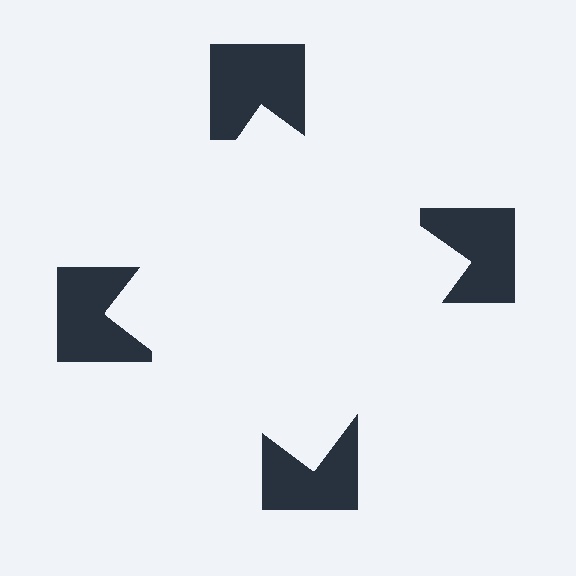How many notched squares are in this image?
There are 4 — one at each vertex of the illusory square.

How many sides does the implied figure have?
4 sides.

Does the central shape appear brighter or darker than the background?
It typically appears slightly brighter than the background, even though no actual brightness change is drawn.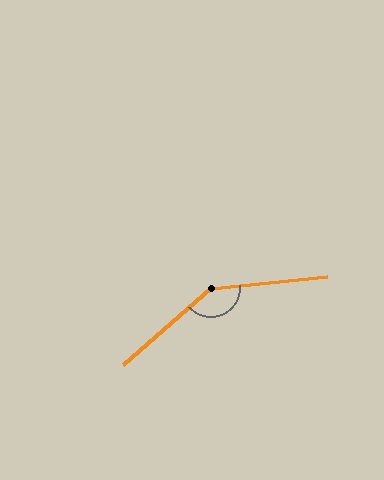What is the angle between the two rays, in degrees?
Approximately 145 degrees.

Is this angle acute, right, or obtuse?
It is obtuse.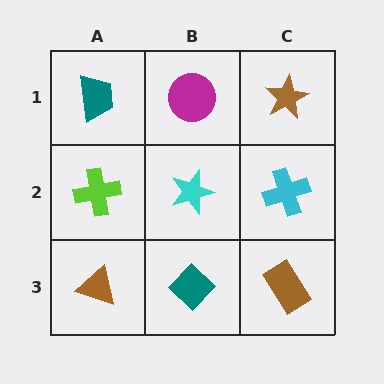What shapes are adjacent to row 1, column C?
A cyan cross (row 2, column C), a magenta circle (row 1, column B).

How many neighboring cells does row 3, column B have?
3.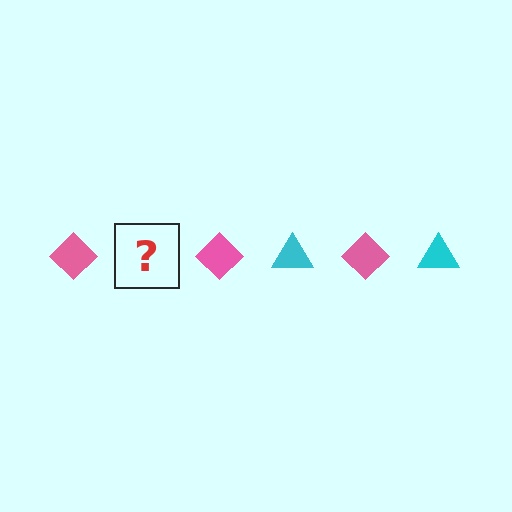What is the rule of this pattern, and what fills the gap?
The rule is that the pattern alternates between pink diamond and cyan triangle. The gap should be filled with a cyan triangle.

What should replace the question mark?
The question mark should be replaced with a cyan triangle.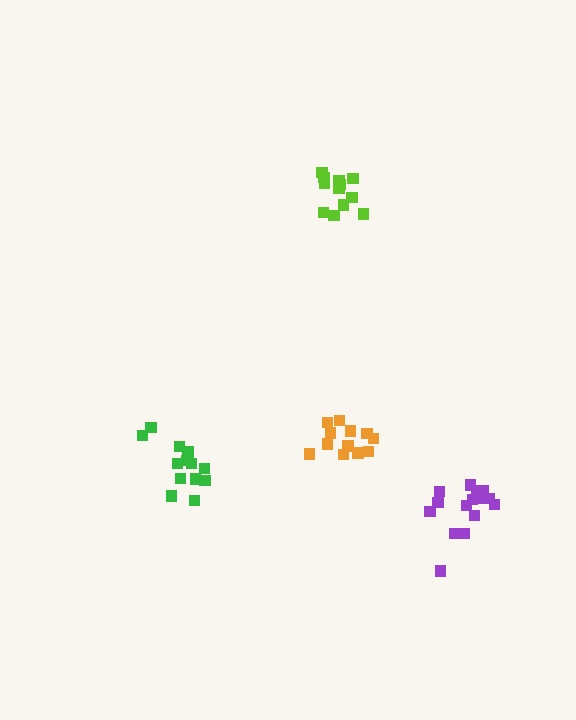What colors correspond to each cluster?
The clusters are colored: lime, green, orange, purple.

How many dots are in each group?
Group 1: 12 dots, Group 2: 13 dots, Group 3: 13 dots, Group 4: 15 dots (53 total).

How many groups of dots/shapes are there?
There are 4 groups.